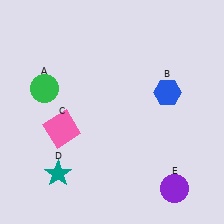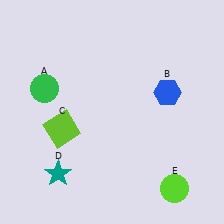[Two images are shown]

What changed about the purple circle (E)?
In Image 1, E is purple. In Image 2, it changed to lime.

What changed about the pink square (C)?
In Image 1, C is pink. In Image 2, it changed to lime.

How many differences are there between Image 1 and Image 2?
There are 2 differences between the two images.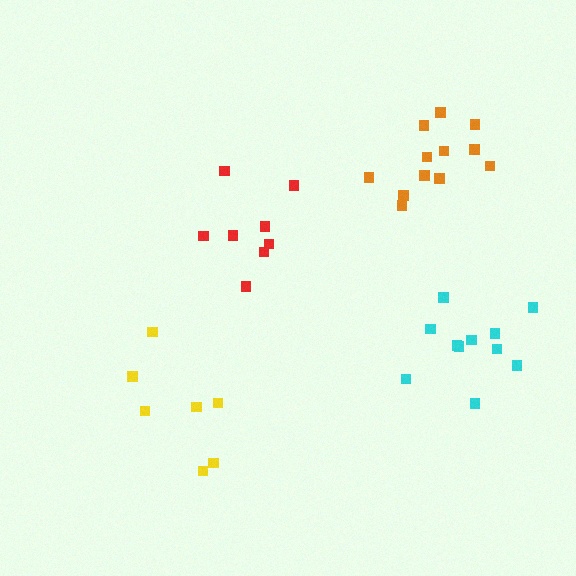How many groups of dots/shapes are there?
There are 4 groups.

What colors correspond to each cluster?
The clusters are colored: cyan, red, yellow, orange.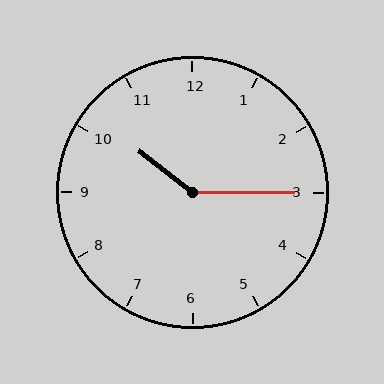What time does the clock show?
10:15.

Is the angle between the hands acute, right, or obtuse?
It is obtuse.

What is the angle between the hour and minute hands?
Approximately 142 degrees.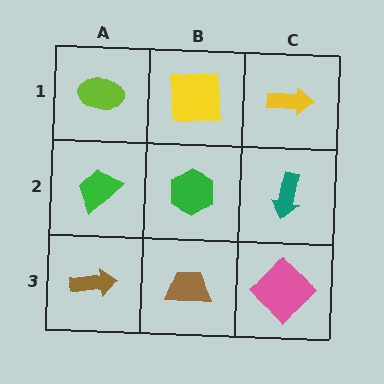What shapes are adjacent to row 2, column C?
A yellow arrow (row 1, column C), a pink diamond (row 3, column C), a green hexagon (row 2, column B).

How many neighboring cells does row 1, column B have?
3.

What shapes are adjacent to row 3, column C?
A teal arrow (row 2, column C), a brown trapezoid (row 3, column B).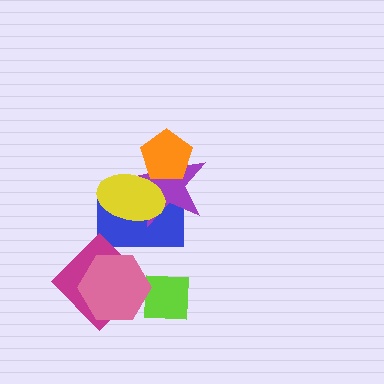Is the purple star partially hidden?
Yes, it is partially covered by another shape.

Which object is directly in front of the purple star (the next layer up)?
The yellow ellipse is directly in front of the purple star.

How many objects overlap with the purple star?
3 objects overlap with the purple star.